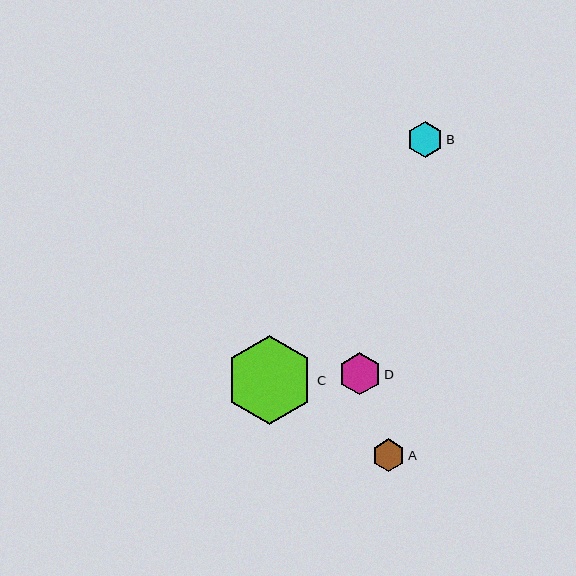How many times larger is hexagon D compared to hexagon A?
Hexagon D is approximately 1.3 times the size of hexagon A.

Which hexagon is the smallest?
Hexagon A is the smallest with a size of approximately 33 pixels.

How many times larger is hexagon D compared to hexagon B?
Hexagon D is approximately 1.2 times the size of hexagon B.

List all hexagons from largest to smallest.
From largest to smallest: C, D, B, A.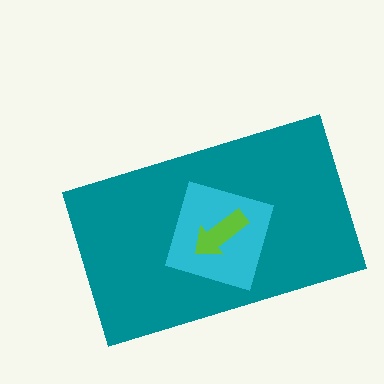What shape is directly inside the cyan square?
The lime arrow.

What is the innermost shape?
The lime arrow.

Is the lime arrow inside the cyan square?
Yes.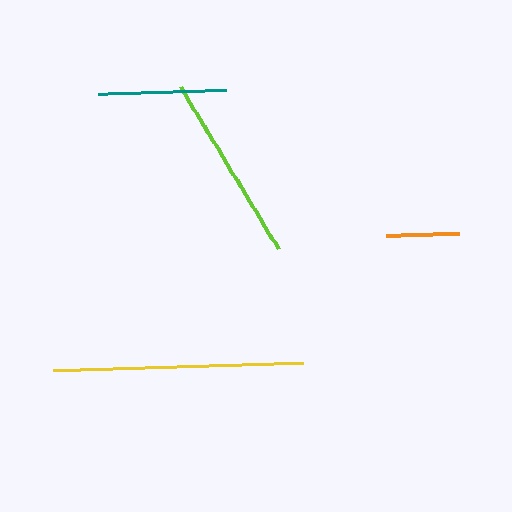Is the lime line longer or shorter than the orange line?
The lime line is longer than the orange line.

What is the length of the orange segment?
The orange segment is approximately 74 pixels long.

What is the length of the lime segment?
The lime segment is approximately 190 pixels long.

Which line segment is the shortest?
The orange line is the shortest at approximately 74 pixels.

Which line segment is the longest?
The yellow line is the longest at approximately 251 pixels.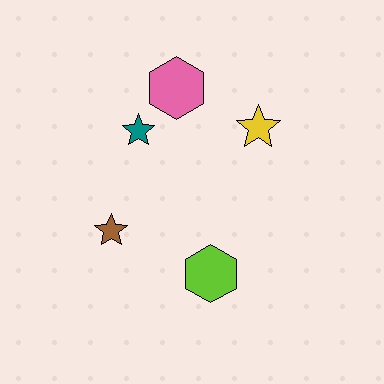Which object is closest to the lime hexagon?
The brown star is closest to the lime hexagon.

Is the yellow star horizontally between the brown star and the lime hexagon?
No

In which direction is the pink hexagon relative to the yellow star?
The pink hexagon is to the left of the yellow star.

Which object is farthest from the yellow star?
The brown star is farthest from the yellow star.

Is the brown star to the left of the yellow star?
Yes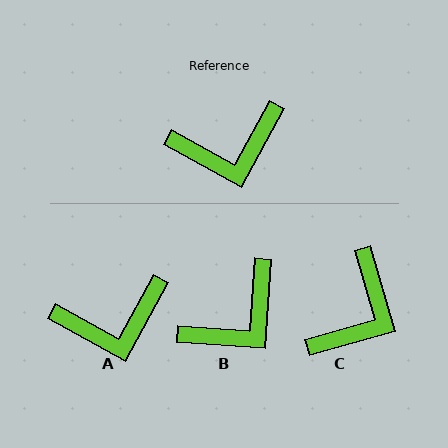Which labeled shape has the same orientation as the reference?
A.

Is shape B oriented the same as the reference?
No, it is off by about 25 degrees.